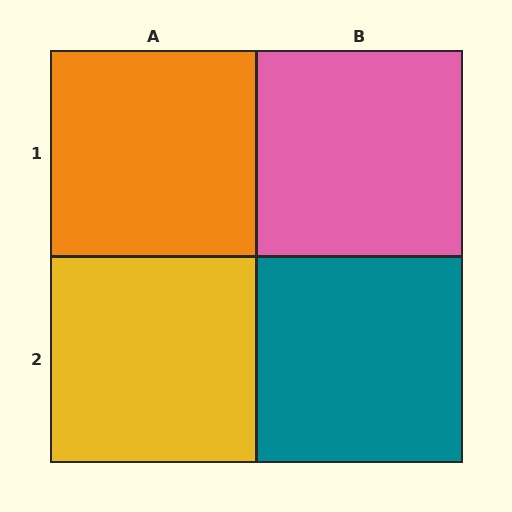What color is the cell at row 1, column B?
Pink.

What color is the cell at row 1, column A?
Orange.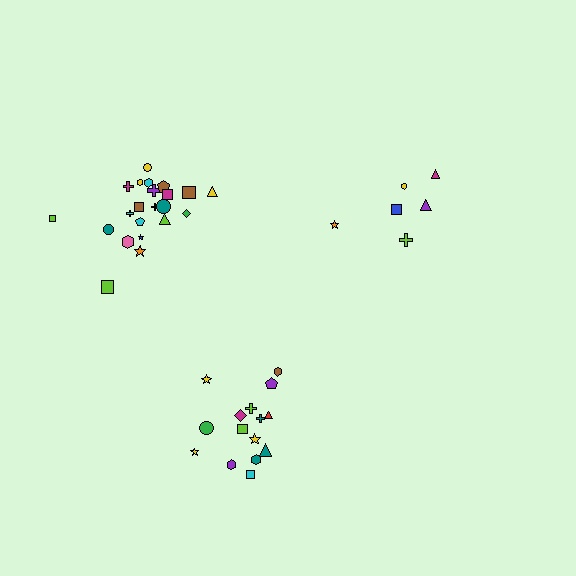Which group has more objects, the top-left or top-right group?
The top-left group.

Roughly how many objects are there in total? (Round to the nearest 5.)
Roughly 45 objects in total.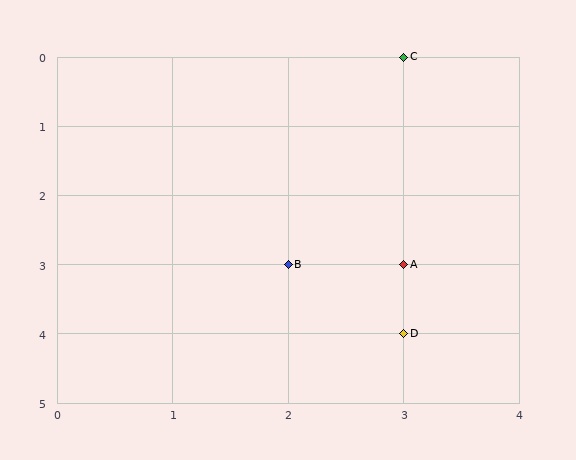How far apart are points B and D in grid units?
Points B and D are 1 column and 1 row apart (about 1.4 grid units diagonally).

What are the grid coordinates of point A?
Point A is at grid coordinates (3, 3).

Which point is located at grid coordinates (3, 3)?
Point A is at (3, 3).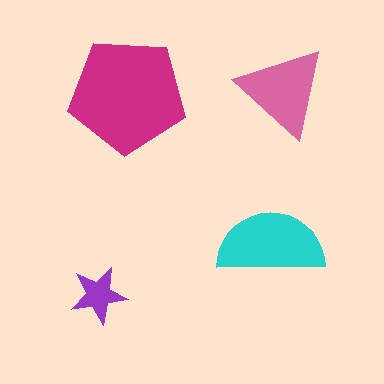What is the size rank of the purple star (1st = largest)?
4th.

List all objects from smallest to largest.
The purple star, the pink triangle, the cyan semicircle, the magenta pentagon.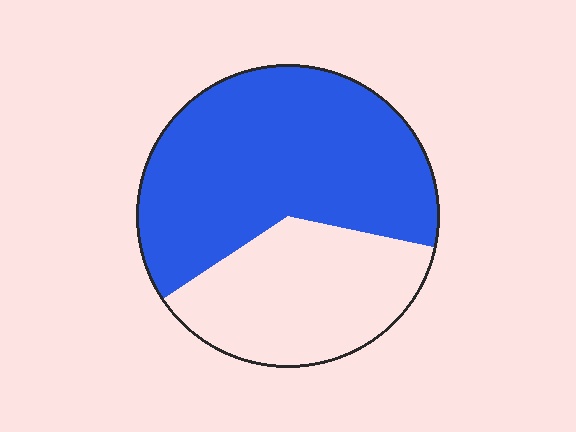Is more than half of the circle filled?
Yes.